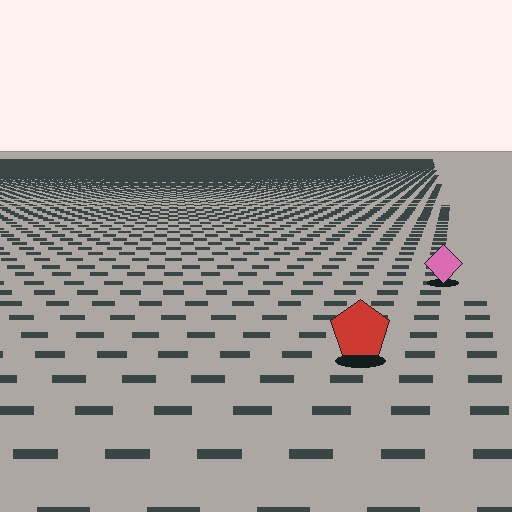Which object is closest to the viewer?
The red pentagon is closest. The texture marks near it are larger and more spread out.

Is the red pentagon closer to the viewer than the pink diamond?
Yes. The red pentagon is closer — you can tell from the texture gradient: the ground texture is coarser near it.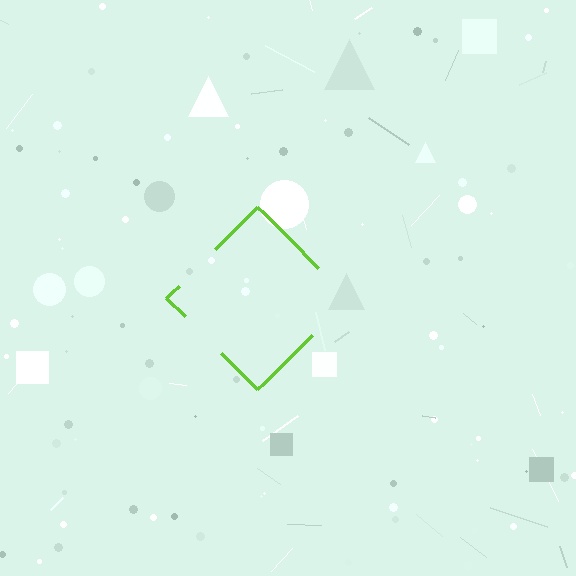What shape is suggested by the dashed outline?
The dashed outline suggests a diamond.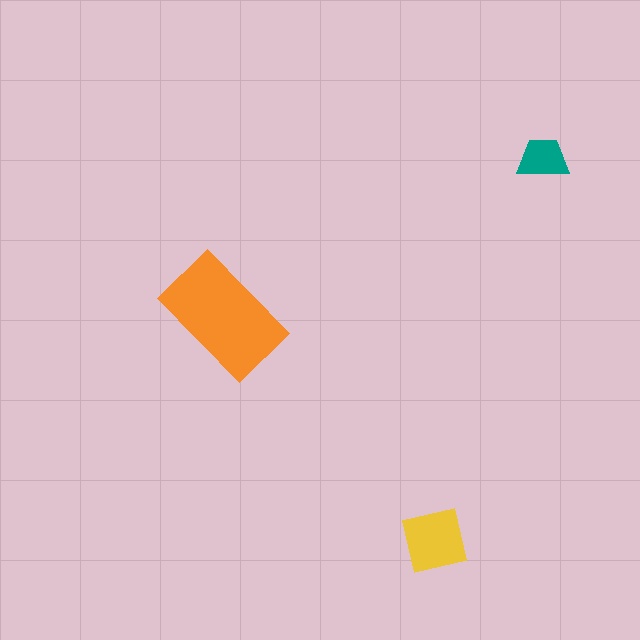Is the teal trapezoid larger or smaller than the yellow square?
Smaller.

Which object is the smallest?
The teal trapezoid.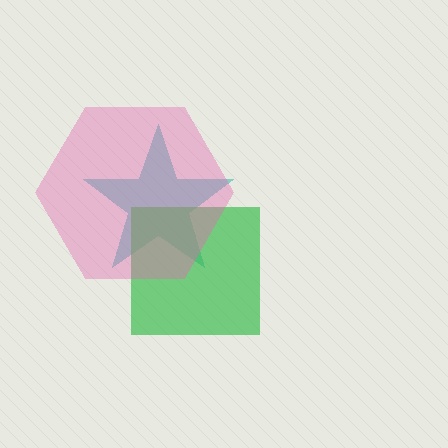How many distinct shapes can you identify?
There are 3 distinct shapes: a teal star, a green square, a pink hexagon.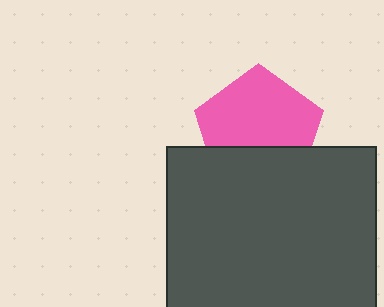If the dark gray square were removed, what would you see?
You would see the complete pink pentagon.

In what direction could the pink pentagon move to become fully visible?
The pink pentagon could move up. That would shift it out from behind the dark gray square entirely.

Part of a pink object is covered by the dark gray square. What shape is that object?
It is a pentagon.